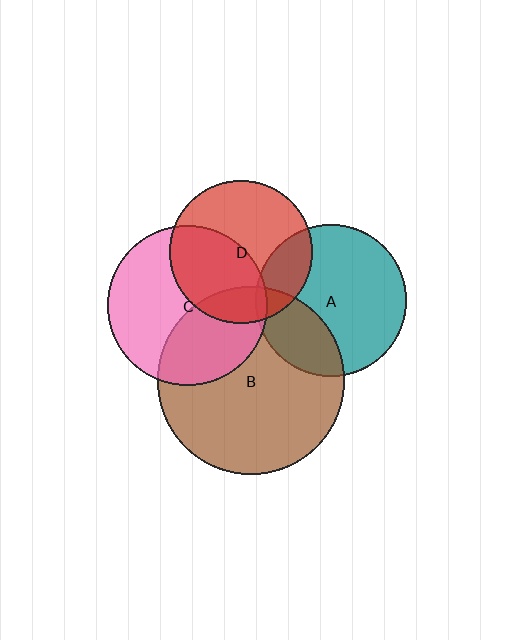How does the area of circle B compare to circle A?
Approximately 1.5 times.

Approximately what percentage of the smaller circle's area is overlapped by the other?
Approximately 45%.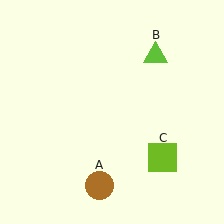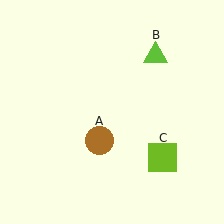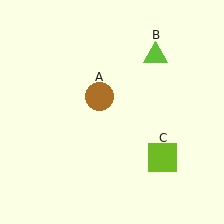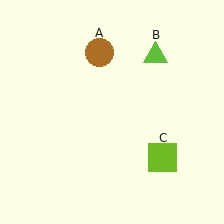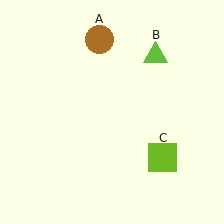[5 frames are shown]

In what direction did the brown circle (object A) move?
The brown circle (object A) moved up.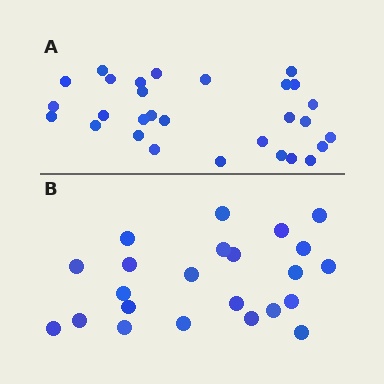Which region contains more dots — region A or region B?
Region A (the top region) has more dots.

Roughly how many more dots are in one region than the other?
Region A has about 6 more dots than region B.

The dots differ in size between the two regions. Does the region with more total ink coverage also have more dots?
No. Region B has more total ink coverage because its dots are larger, but region A actually contains more individual dots. Total area can be misleading — the number of items is what matters here.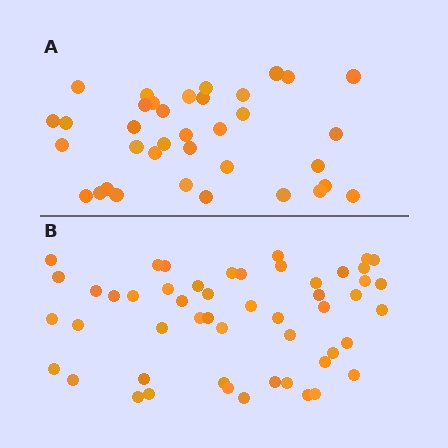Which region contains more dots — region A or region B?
Region B (the bottom region) has more dots.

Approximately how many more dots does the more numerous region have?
Region B has approximately 15 more dots than region A.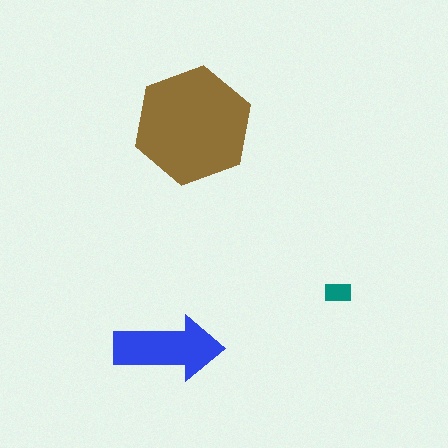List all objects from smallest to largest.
The teal rectangle, the blue arrow, the brown hexagon.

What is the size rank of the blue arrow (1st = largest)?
2nd.